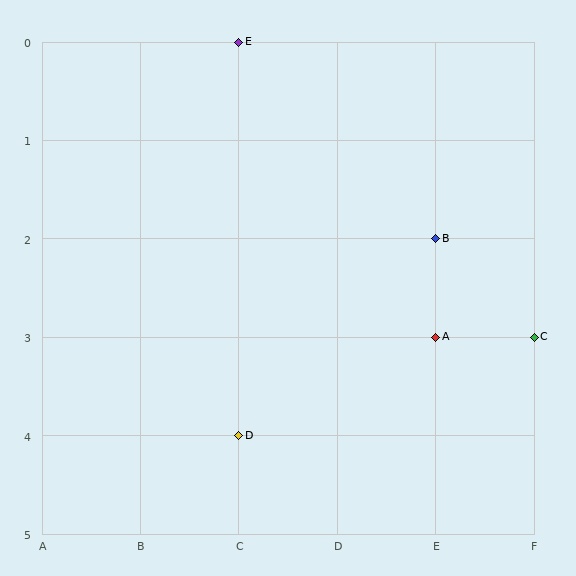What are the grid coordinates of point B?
Point B is at grid coordinates (E, 2).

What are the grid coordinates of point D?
Point D is at grid coordinates (C, 4).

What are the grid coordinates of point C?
Point C is at grid coordinates (F, 3).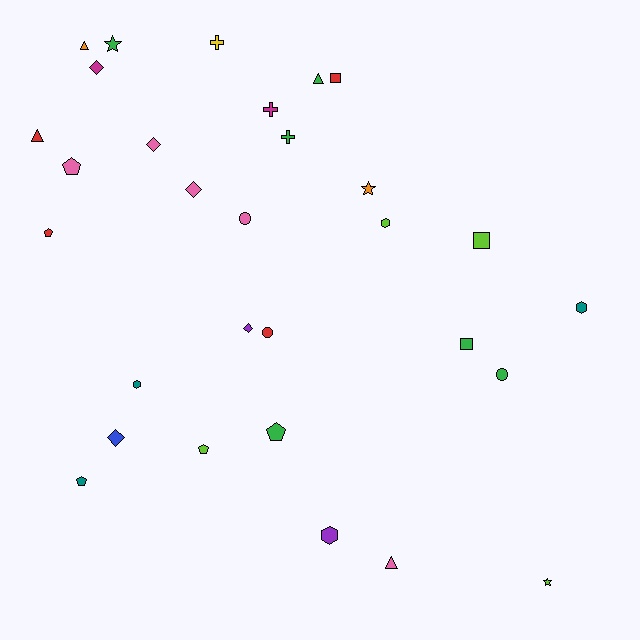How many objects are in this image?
There are 30 objects.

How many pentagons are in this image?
There are 5 pentagons.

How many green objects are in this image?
There are 6 green objects.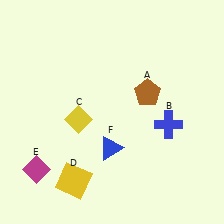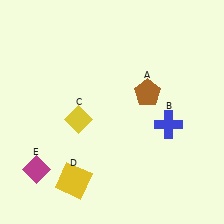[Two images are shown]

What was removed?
The blue triangle (F) was removed in Image 2.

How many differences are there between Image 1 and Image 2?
There is 1 difference between the two images.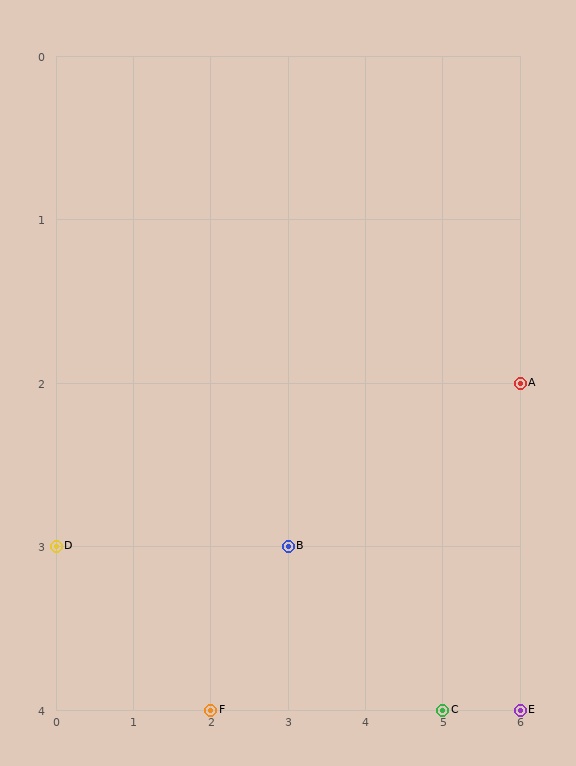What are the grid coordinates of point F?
Point F is at grid coordinates (2, 4).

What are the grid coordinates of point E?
Point E is at grid coordinates (6, 4).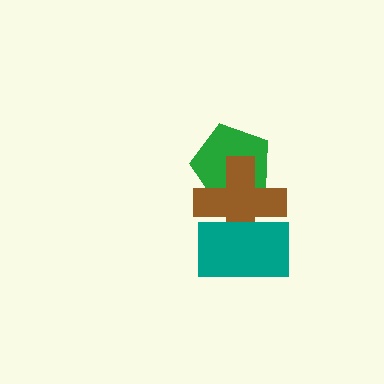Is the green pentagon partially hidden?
Yes, it is partially covered by another shape.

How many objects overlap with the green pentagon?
1 object overlaps with the green pentagon.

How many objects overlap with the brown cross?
2 objects overlap with the brown cross.